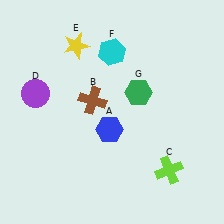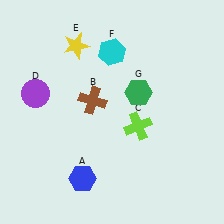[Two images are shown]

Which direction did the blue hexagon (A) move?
The blue hexagon (A) moved down.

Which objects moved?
The objects that moved are: the blue hexagon (A), the lime cross (C).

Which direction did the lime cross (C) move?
The lime cross (C) moved up.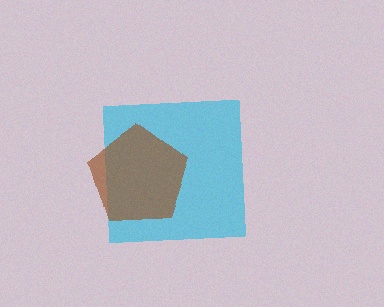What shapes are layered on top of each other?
The layered shapes are: a cyan square, a brown pentagon.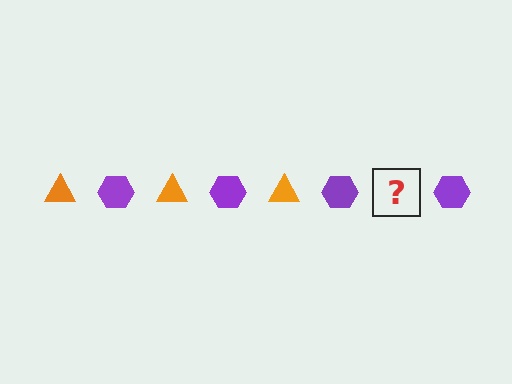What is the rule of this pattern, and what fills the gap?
The rule is that the pattern alternates between orange triangle and purple hexagon. The gap should be filled with an orange triangle.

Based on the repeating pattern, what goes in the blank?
The blank should be an orange triangle.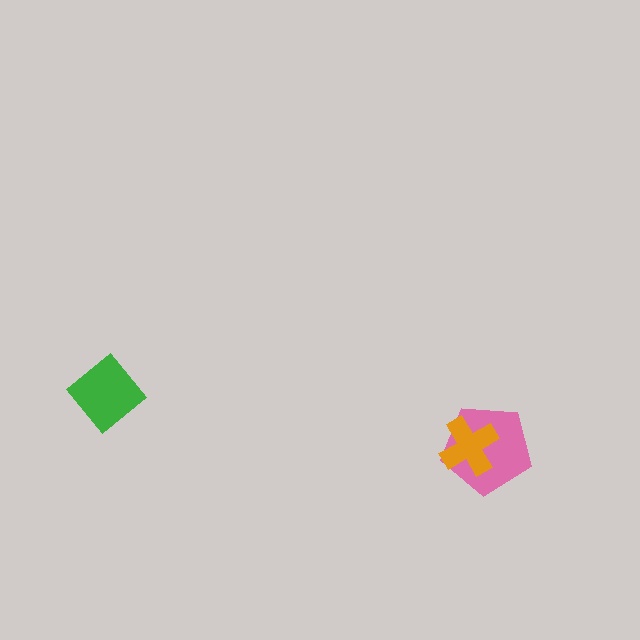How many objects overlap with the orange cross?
1 object overlaps with the orange cross.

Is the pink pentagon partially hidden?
Yes, it is partially covered by another shape.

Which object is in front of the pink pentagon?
The orange cross is in front of the pink pentagon.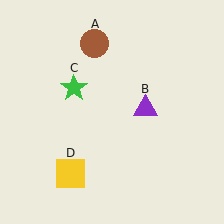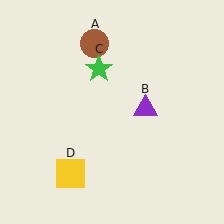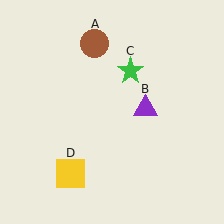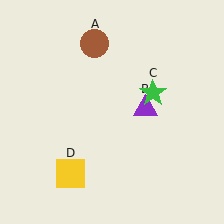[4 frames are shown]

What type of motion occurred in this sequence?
The green star (object C) rotated clockwise around the center of the scene.